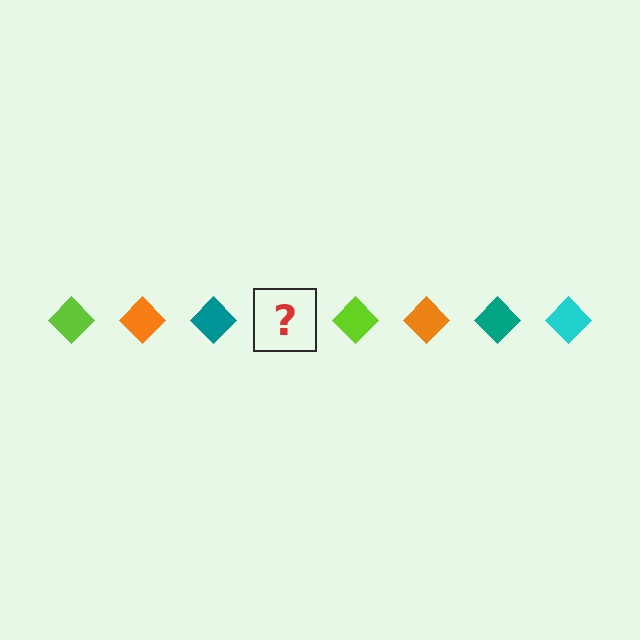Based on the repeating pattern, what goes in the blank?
The blank should be a cyan diamond.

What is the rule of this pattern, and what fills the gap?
The rule is that the pattern cycles through lime, orange, teal, cyan diamonds. The gap should be filled with a cyan diamond.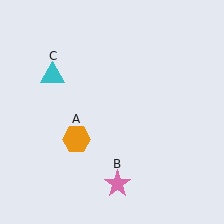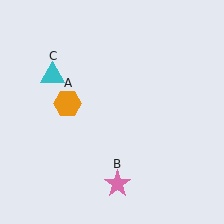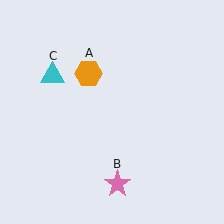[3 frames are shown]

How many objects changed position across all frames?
1 object changed position: orange hexagon (object A).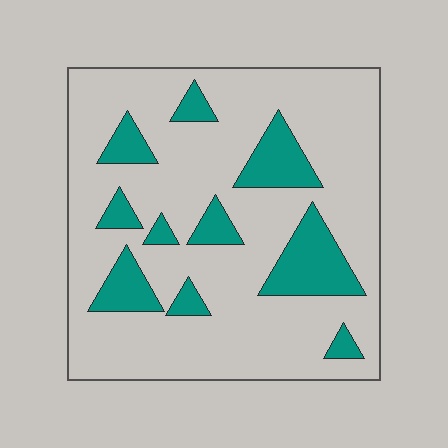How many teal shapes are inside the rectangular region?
10.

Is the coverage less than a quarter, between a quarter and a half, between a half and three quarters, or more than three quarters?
Less than a quarter.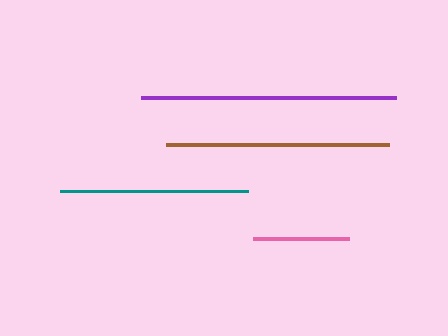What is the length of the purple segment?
The purple segment is approximately 255 pixels long.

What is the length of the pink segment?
The pink segment is approximately 96 pixels long.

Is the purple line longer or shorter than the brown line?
The purple line is longer than the brown line.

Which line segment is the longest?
The purple line is the longest at approximately 255 pixels.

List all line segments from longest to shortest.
From longest to shortest: purple, brown, teal, pink.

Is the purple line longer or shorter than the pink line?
The purple line is longer than the pink line.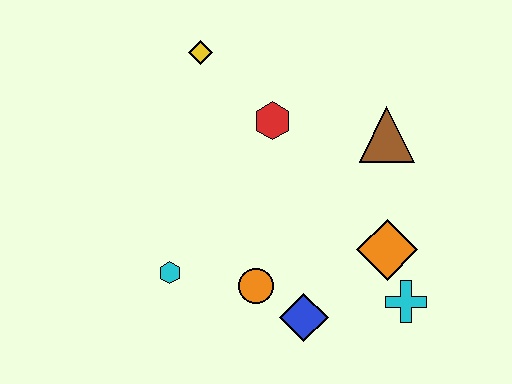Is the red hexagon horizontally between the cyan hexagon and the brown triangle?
Yes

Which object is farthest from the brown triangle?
The cyan hexagon is farthest from the brown triangle.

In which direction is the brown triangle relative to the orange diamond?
The brown triangle is above the orange diamond.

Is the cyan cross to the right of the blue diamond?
Yes